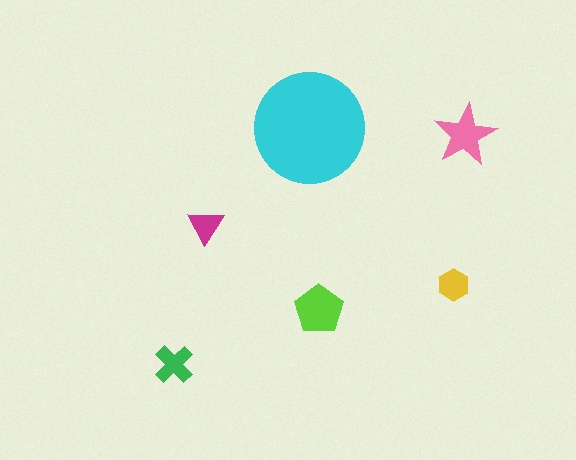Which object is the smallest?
The magenta triangle.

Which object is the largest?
The cyan circle.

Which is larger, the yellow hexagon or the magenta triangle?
The yellow hexagon.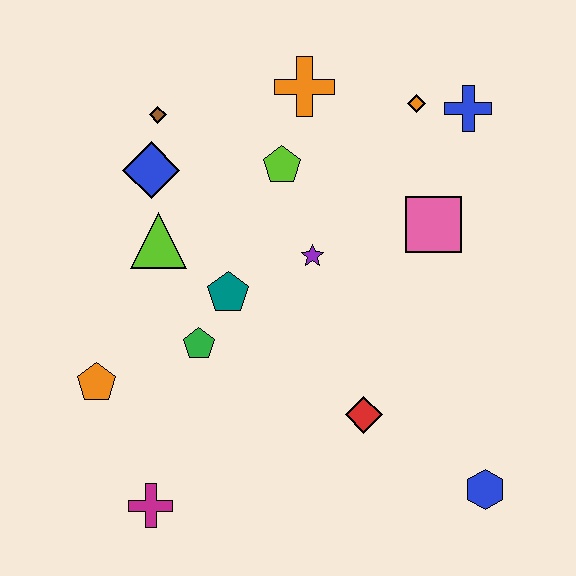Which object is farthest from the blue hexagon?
The brown diamond is farthest from the blue hexagon.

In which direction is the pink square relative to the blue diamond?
The pink square is to the right of the blue diamond.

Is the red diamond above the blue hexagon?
Yes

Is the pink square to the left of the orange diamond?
No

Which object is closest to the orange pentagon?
The green pentagon is closest to the orange pentagon.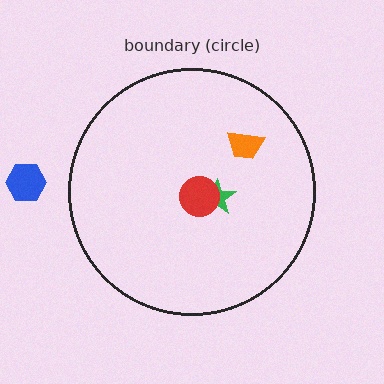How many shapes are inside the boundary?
3 inside, 1 outside.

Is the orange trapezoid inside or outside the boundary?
Inside.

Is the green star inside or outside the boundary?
Inside.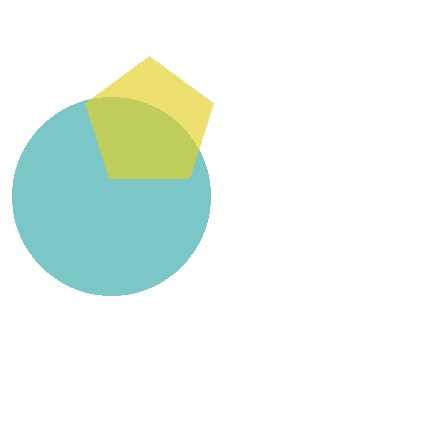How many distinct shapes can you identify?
There are 2 distinct shapes: a teal circle, a yellow pentagon.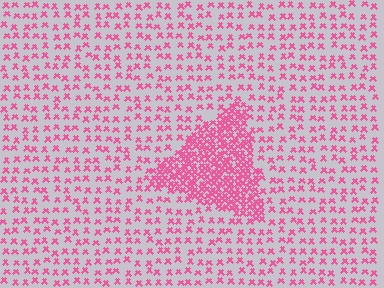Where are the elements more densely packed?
The elements are more densely packed inside the triangle boundary.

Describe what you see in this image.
The image contains small pink elements arranged at two different densities. A triangle-shaped region is visible where the elements are more densely packed than the surrounding area.